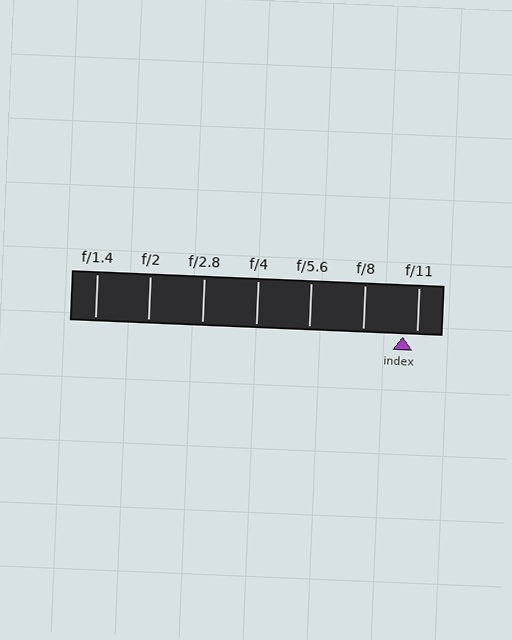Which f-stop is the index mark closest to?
The index mark is closest to f/11.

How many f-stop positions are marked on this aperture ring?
There are 7 f-stop positions marked.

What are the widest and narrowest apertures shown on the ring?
The widest aperture shown is f/1.4 and the narrowest is f/11.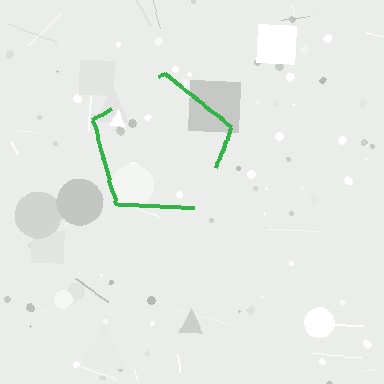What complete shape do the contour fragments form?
The contour fragments form a pentagon.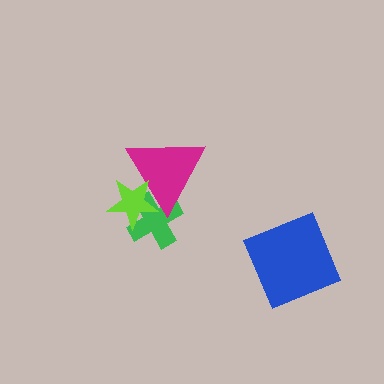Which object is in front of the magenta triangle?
The lime star is in front of the magenta triangle.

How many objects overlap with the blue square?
0 objects overlap with the blue square.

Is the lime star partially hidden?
No, no other shape covers it.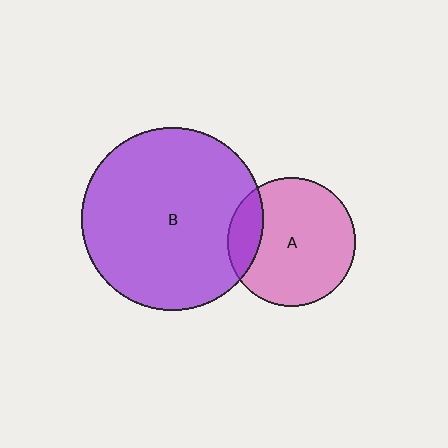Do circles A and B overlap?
Yes.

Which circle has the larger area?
Circle B (purple).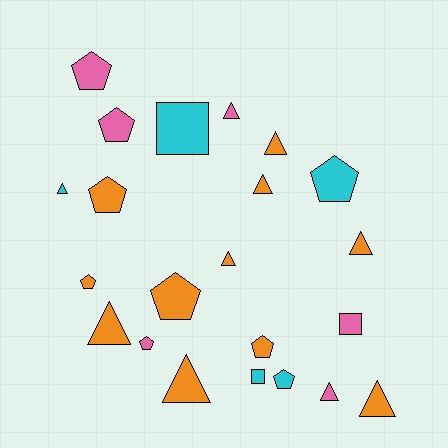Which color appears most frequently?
Orange, with 11 objects.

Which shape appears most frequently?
Triangle, with 10 objects.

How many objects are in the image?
There are 22 objects.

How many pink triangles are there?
There are 2 pink triangles.